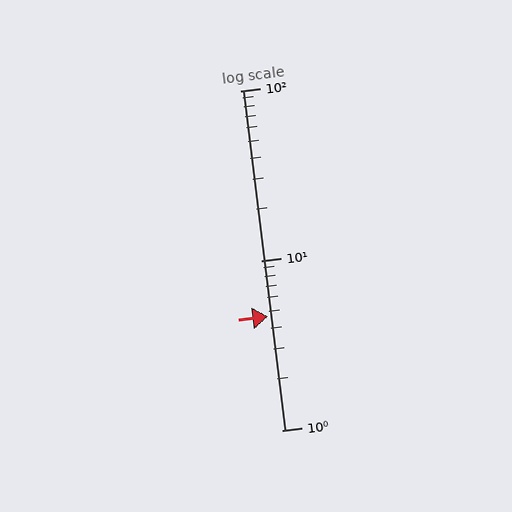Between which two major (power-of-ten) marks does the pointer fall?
The pointer is between 1 and 10.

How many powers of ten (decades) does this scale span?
The scale spans 2 decades, from 1 to 100.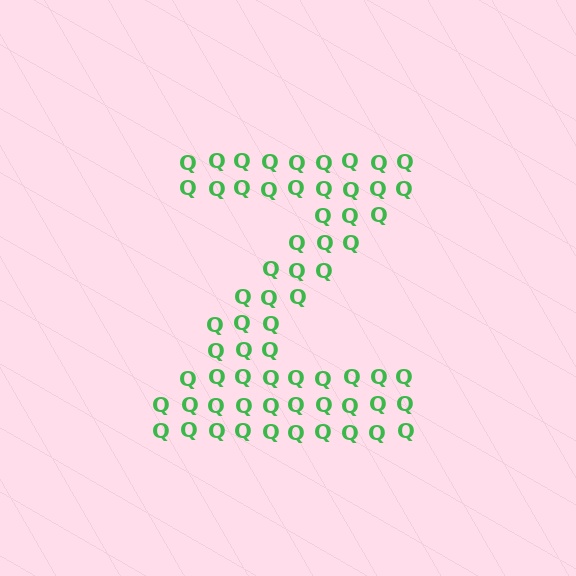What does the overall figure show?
The overall figure shows the letter Z.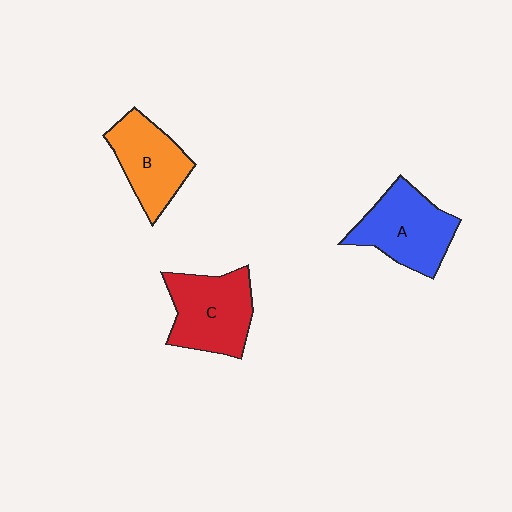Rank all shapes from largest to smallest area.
From largest to smallest: C (red), A (blue), B (orange).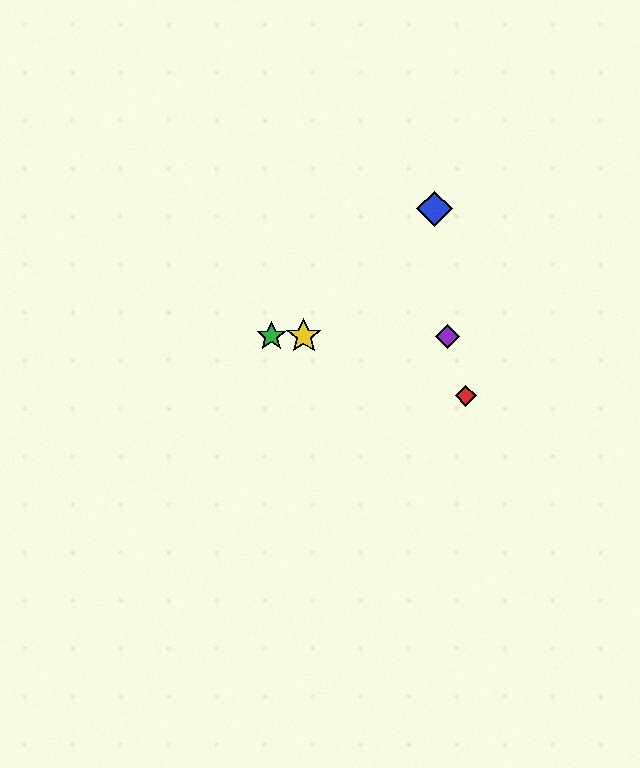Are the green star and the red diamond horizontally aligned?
No, the green star is at y≈336 and the red diamond is at y≈396.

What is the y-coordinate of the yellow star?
The yellow star is at y≈336.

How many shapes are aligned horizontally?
3 shapes (the green star, the yellow star, the purple diamond) are aligned horizontally.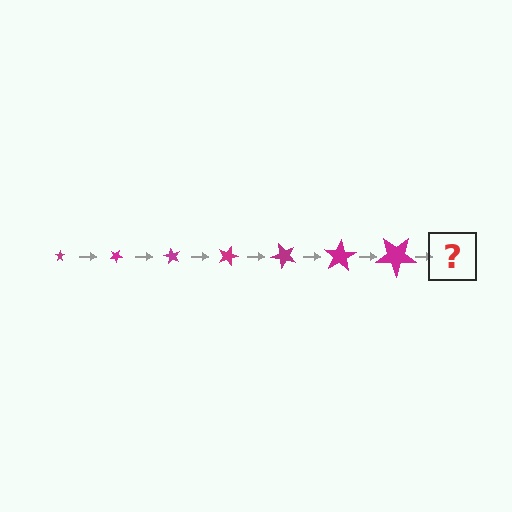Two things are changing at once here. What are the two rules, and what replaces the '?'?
The two rules are that the star grows larger each step and it rotates 30 degrees each step. The '?' should be a star, larger than the previous one and rotated 210 degrees from the start.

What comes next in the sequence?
The next element should be a star, larger than the previous one and rotated 210 degrees from the start.